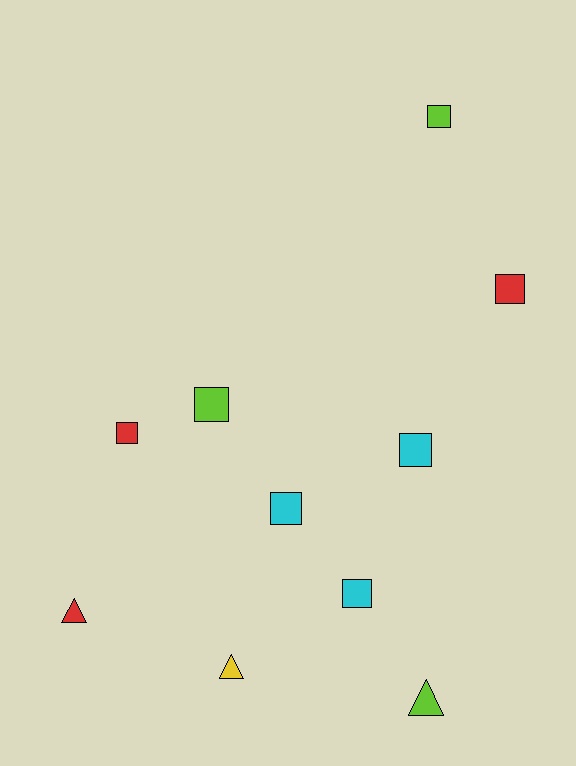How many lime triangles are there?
There is 1 lime triangle.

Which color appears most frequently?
Cyan, with 3 objects.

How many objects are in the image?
There are 10 objects.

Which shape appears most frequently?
Square, with 7 objects.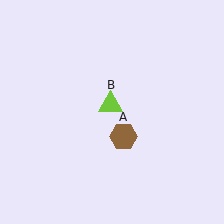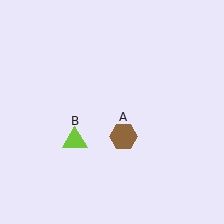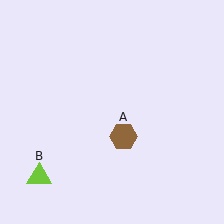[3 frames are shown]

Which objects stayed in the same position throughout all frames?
Brown hexagon (object A) remained stationary.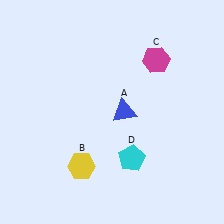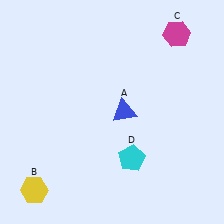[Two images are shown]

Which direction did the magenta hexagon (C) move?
The magenta hexagon (C) moved up.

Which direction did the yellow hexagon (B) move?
The yellow hexagon (B) moved left.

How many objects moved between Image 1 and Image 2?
2 objects moved between the two images.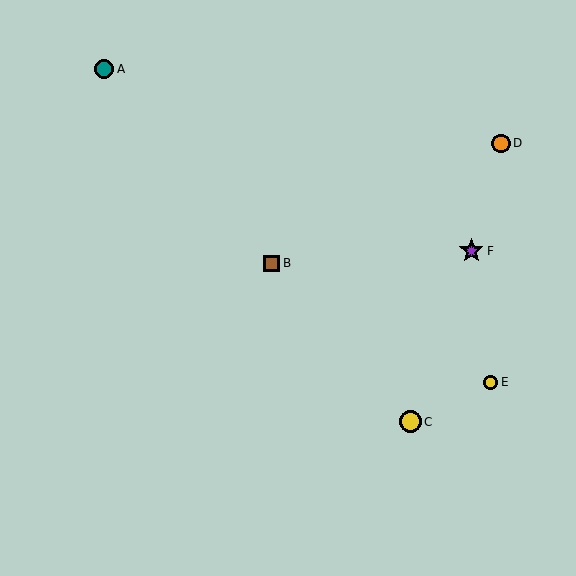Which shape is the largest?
The purple star (labeled F) is the largest.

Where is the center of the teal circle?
The center of the teal circle is at (104, 69).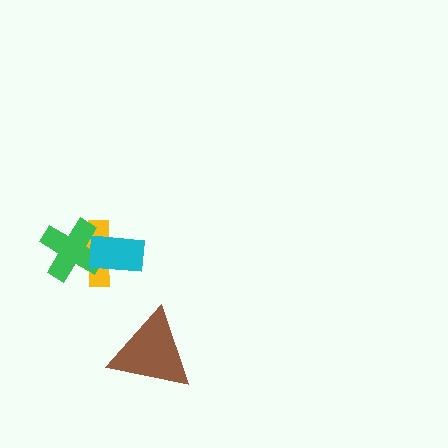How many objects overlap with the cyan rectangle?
2 objects overlap with the cyan rectangle.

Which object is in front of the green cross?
The cyan rectangle is in front of the green cross.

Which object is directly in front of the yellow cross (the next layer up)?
The green cross is directly in front of the yellow cross.